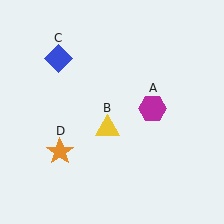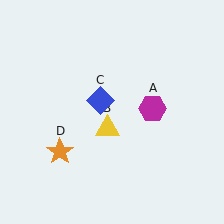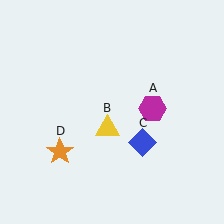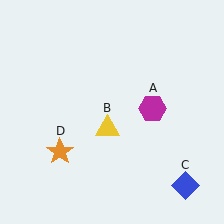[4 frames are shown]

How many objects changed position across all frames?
1 object changed position: blue diamond (object C).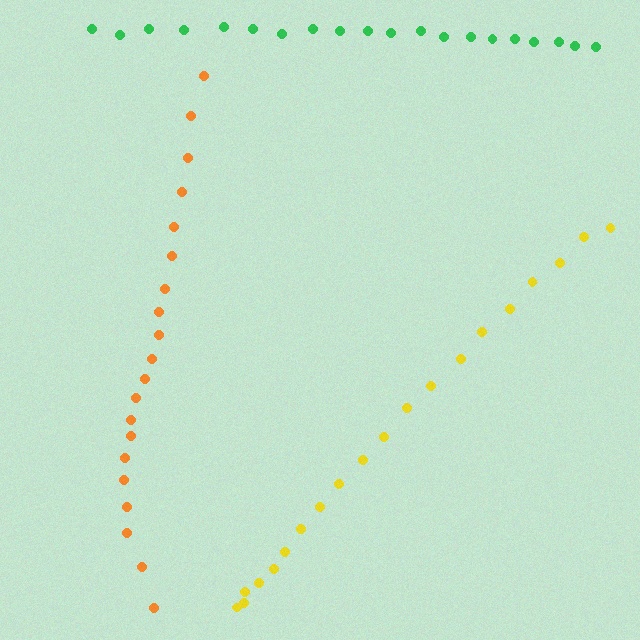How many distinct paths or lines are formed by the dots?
There are 3 distinct paths.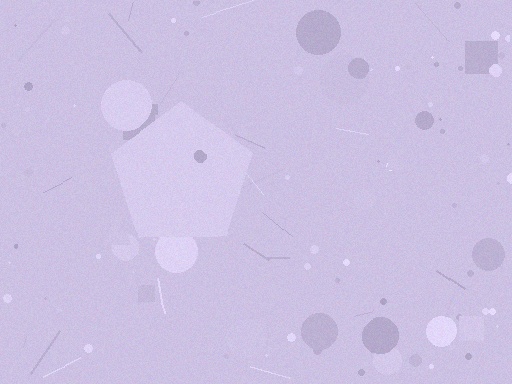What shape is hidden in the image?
A pentagon is hidden in the image.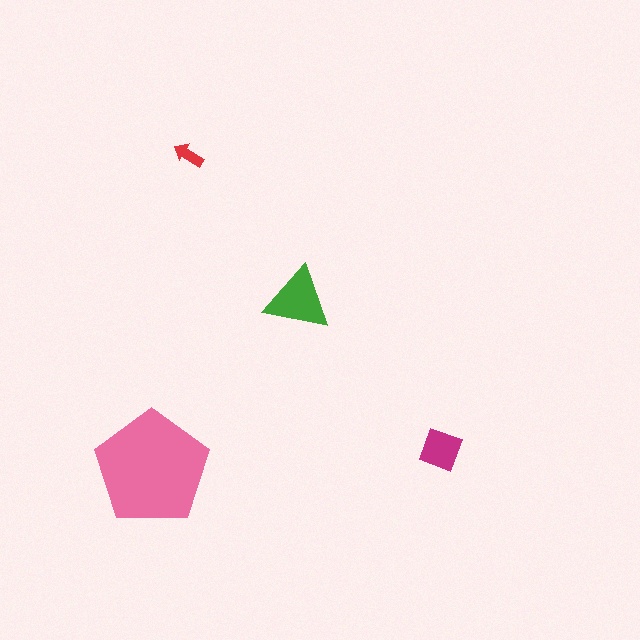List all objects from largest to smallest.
The pink pentagon, the green triangle, the magenta diamond, the red arrow.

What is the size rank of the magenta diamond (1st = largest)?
3rd.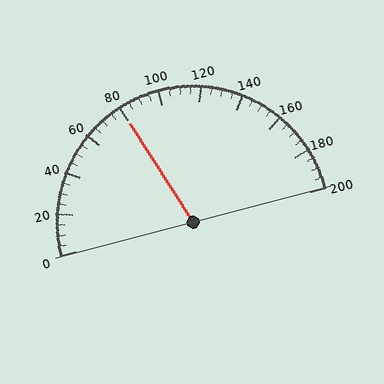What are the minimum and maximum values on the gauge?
The gauge ranges from 0 to 200.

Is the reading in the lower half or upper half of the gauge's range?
The reading is in the lower half of the range (0 to 200).